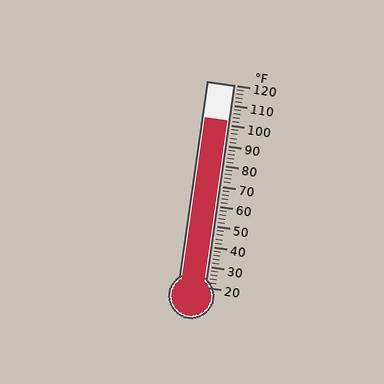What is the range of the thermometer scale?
The thermometer scale ranges from 20°F to 120°F.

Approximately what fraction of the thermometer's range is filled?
The thermometer is filled to approximately 80% of its range.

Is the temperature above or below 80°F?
The temperature is above 80°F.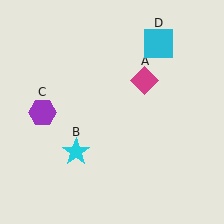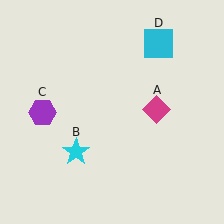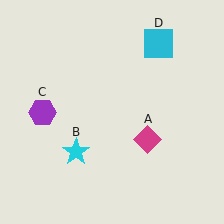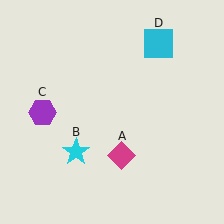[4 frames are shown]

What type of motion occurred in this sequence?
The magenta diamond (object A) rotated clockwise around the center of the scene.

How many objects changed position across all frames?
1 object changed position: magenta diamond (object A).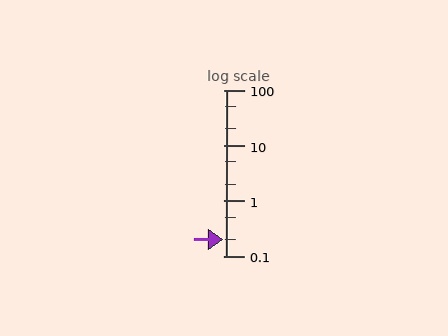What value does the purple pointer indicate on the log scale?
The pointer indicates approximately 0.2.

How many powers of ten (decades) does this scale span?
The scale spans 3 decades, from 0.1 to 100.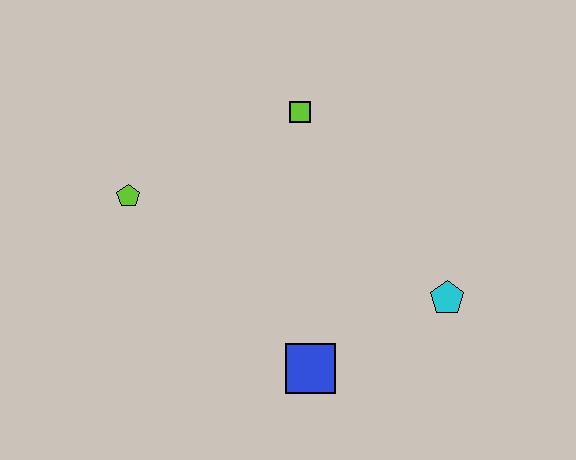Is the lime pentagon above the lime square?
No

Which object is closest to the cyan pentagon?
The blue square is closest to the cyan pentagon.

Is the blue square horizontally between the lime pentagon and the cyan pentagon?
Yes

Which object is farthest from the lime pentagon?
The cyan pentagon is farthest from the lime pentagon.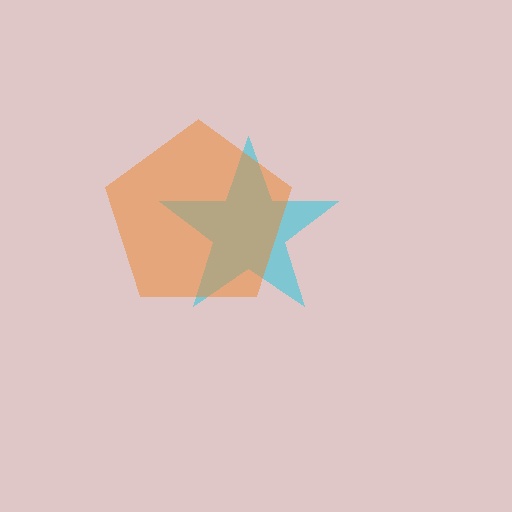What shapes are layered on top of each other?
The layered shapes are: a cyan star, an orange pentagon.